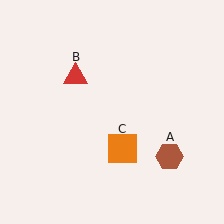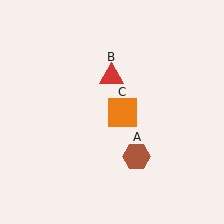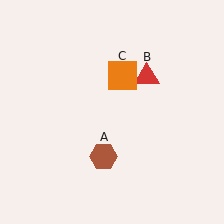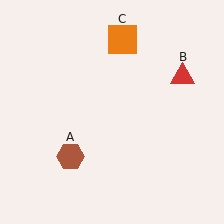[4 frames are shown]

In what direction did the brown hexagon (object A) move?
The brown hexagon (object A) moved left.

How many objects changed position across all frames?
3 objects changed position: brown hexagon (object A), red triangle (object B), orange square (object C).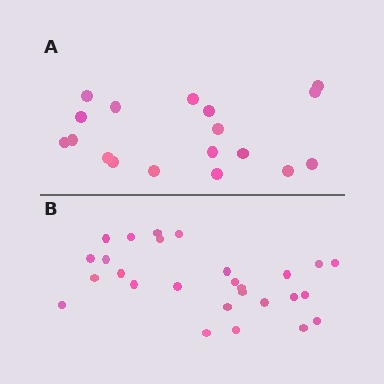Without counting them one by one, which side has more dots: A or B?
Region B (the bottom region) has more dots.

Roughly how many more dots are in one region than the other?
Region B has roughly 8 or so more dots than region A.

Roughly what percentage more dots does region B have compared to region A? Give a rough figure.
About 50% more.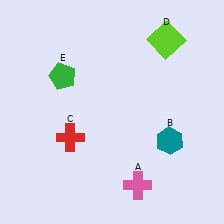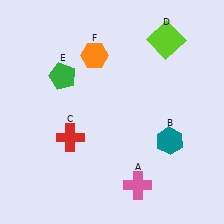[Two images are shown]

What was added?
An orange hexagon (F) was added in Image 2.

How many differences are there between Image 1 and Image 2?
There is 1 difference between the two images.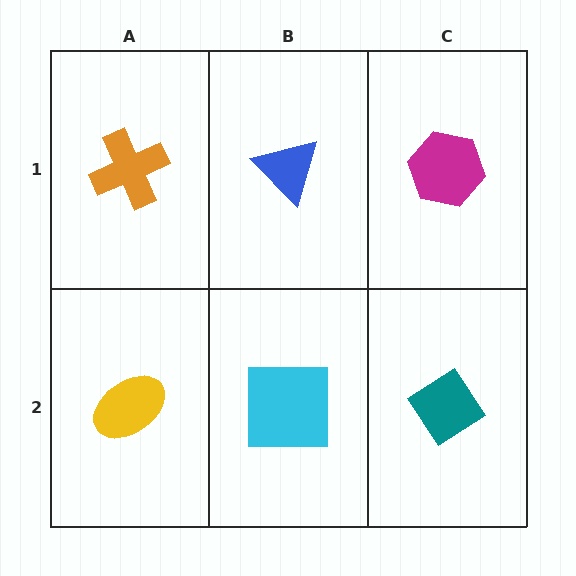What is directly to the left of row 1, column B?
An orange cross.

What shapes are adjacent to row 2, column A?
An orange cross (row 1, column A), a cyan square (row 2, column B).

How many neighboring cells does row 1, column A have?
2.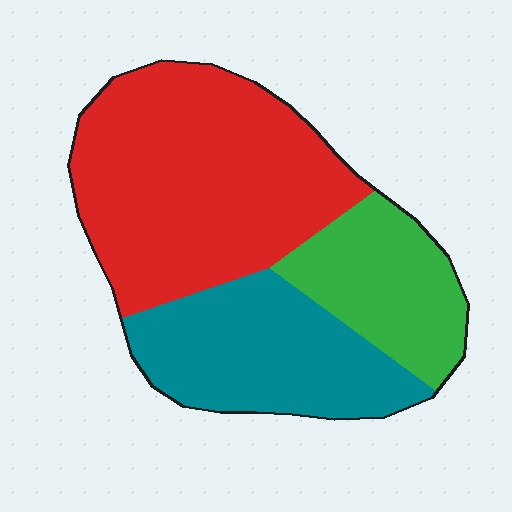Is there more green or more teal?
Teal.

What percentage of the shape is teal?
Teal covers around 30% of the shape.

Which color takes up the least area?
Green, at roughly 20%.